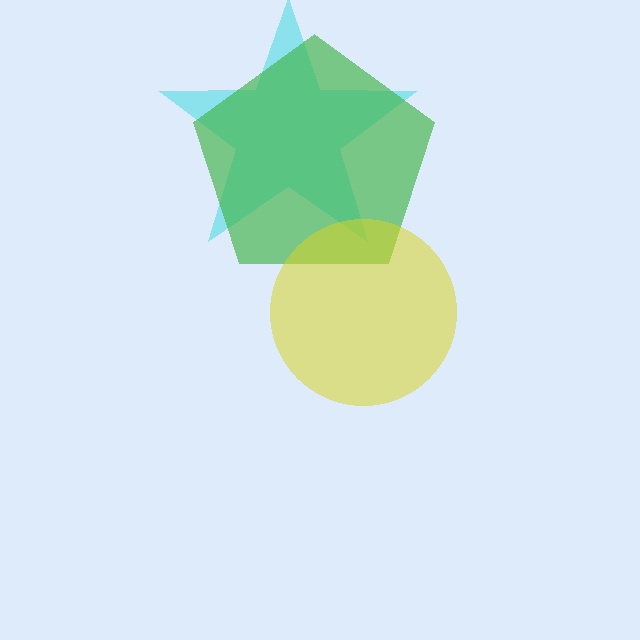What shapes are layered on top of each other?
The layered shapes are: a cyan star, a green pentagon, a yellow circle.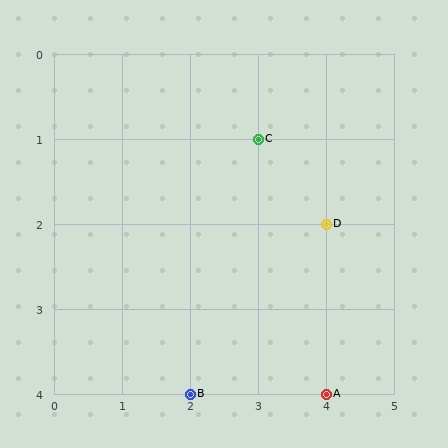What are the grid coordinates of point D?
Point D is at grid coordinates (4, 2).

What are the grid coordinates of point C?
Point C is at grid coordinates (3, 1).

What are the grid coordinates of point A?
Point A is at grid coordinates (4, 4).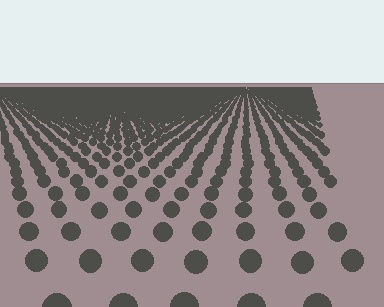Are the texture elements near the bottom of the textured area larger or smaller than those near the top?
Larger. Near the bottom, elements are closer to the viewer and appear at a bigger on-screen size.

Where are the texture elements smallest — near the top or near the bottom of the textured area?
Near the top.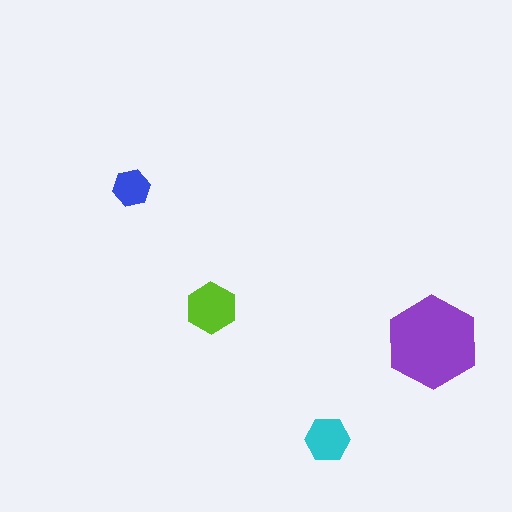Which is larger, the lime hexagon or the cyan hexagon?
The lime one.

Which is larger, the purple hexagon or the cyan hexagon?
The purple one.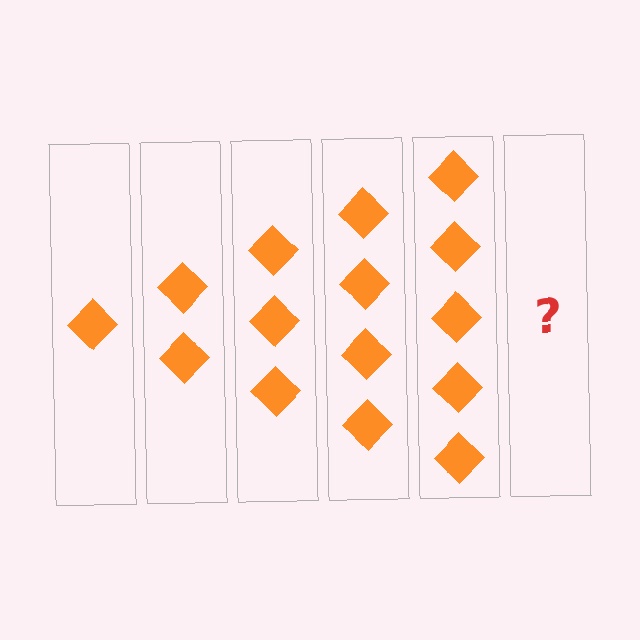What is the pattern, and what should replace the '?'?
The pattern is that each step adds one more diamond. The '?' should be 6 diamonds.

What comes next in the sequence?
The next element should be 6 diamonds.